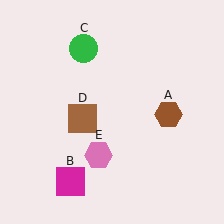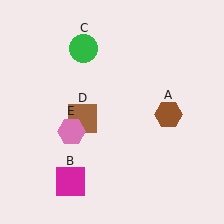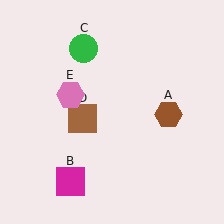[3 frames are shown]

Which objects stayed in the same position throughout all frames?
Brown hexagon (object A) and magenta square (object B) and green circle (object C) and brown square (object D) remained stationary.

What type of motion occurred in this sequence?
The pink hexagon (object E) rotated clockwise around the center of the scene.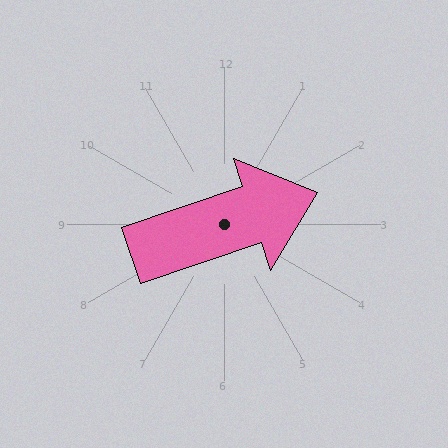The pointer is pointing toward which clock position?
Roughly 2 o'clock.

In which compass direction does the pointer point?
East.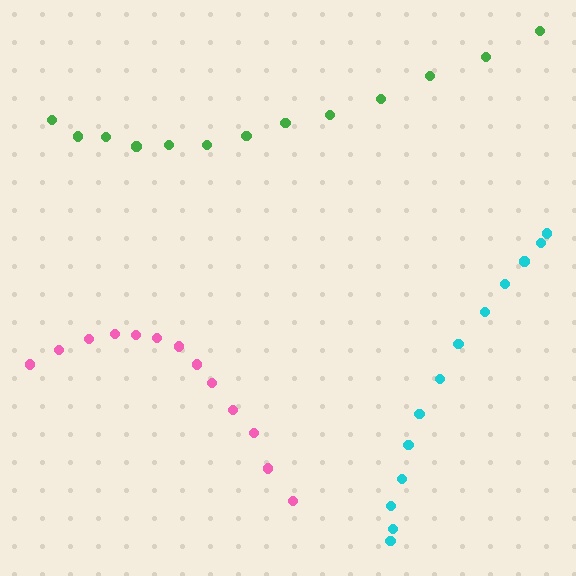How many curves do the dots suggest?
There are 3 distinct paths.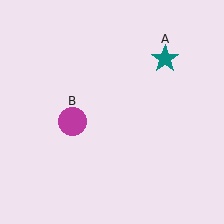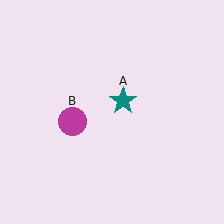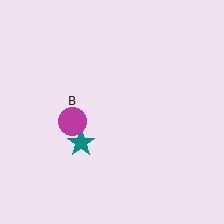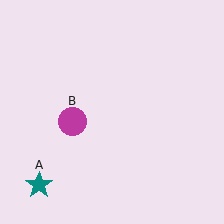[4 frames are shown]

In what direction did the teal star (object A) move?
The teal star (object A) moved down and to the left.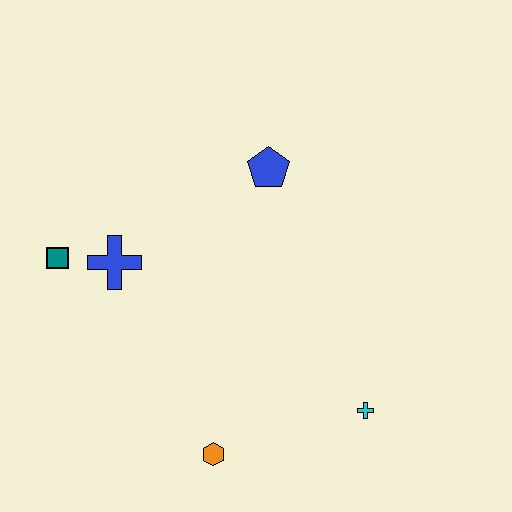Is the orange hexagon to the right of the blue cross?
Yes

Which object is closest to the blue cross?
The teal square is closest to the blue cross.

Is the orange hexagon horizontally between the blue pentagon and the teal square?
Yes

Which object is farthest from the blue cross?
The cyan cross is farthest from the blue cross.